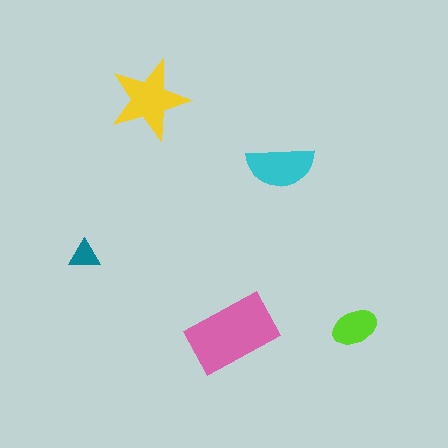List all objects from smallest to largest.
The teal triangle, the lime ellipse, the cyan semicircle, the yellow star, the pink rectangle.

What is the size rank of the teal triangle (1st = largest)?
5th.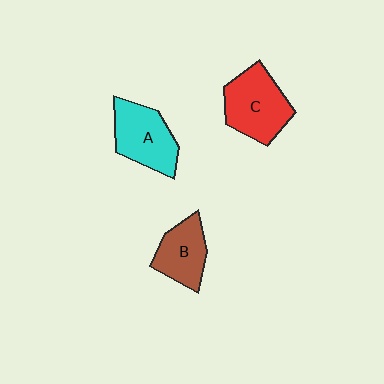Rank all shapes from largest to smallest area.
From largest to smallest: C (red), A (cyan), B (brown).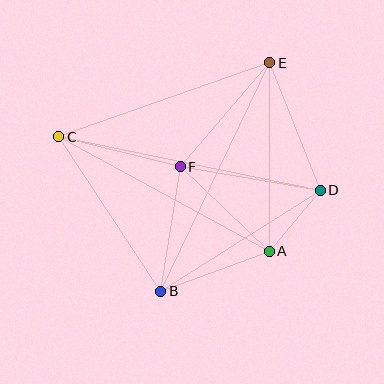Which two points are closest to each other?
Points A and D are closest to each other.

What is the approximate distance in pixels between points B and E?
The distance between B and E is approximately 253 pixels.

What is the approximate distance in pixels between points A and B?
The distance between A and B is approximately 115 pixels.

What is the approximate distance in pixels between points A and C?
The distance between A and C is approximately 240 pixels.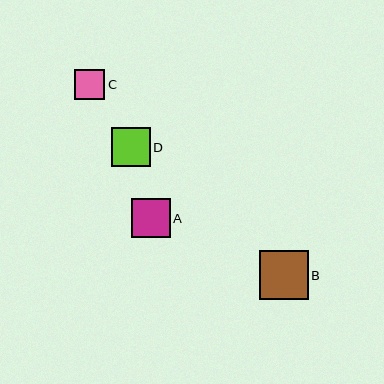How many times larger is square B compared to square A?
Square B is approximately 1.3 times the size of square A.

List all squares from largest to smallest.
From largest to smallest: B, A, D, C.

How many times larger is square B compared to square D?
Square B is approximately 1.3 times the size of square D.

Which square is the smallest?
Square C is the smallest with a size of approximately 30 pixels.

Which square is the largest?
Square B is the largest with a size of approximately 49 pixels.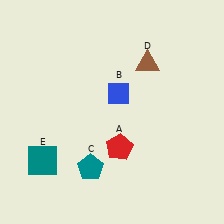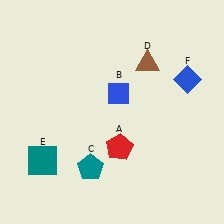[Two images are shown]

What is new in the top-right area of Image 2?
A blue diamond (F) was added in the top-right area of Image 2.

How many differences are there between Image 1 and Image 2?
There is 1 difference between the two images.